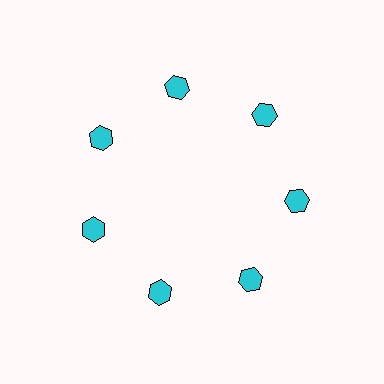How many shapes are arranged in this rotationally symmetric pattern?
There are 7 shapes, arranged in 7 groups of 1.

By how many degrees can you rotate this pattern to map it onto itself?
The pattern maps onto itself every 51 degrees of rotation.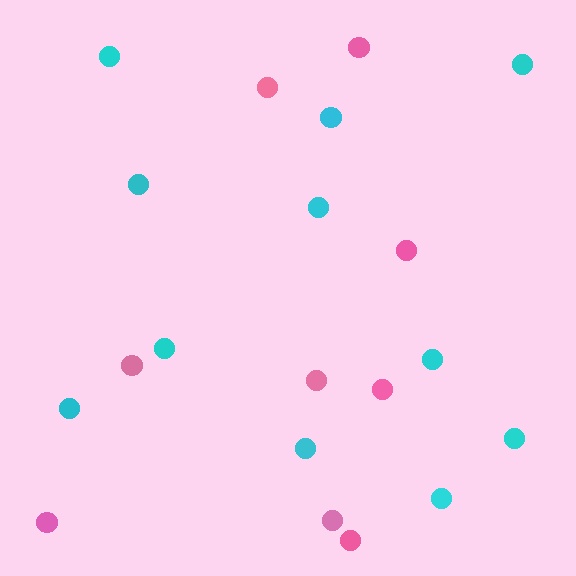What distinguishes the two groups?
There are 2 groups: one group of pink circles (9) and one group of cyan circles (11).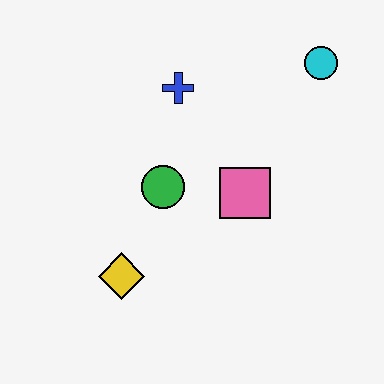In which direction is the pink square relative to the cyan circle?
The pink square is below the cyan circle.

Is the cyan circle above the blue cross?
Yes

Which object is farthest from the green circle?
The cyan circle is farthest from the green circle.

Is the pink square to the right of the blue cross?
Yes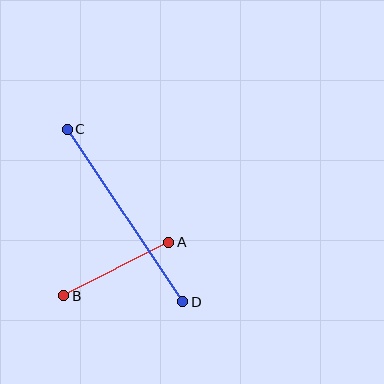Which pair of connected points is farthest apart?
Points C and D are farthest apart.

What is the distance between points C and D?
The distance is approximately 207 pixels.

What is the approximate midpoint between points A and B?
The midpoint is at approximately (116, 269) pixels.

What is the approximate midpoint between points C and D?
The midpoint is at approximately (125, 215) pixels.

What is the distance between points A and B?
The distance is approximately 118 pixels.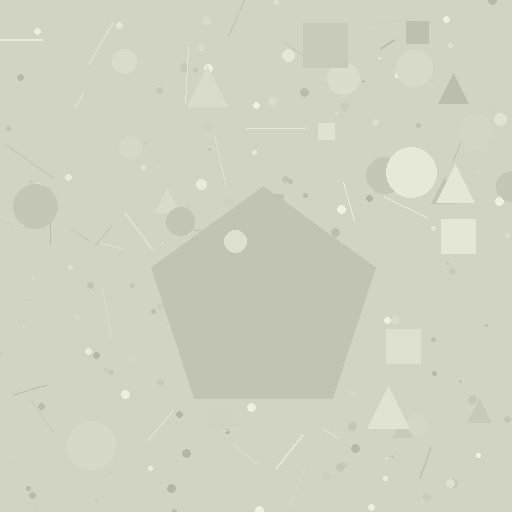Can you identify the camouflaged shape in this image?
The camouflaged shape is a pentagon.